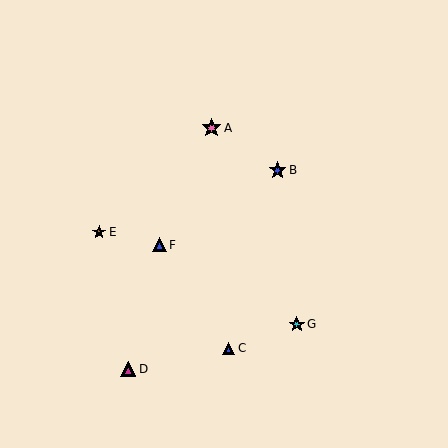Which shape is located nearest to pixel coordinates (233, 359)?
The blue triangle (labeled C) at (229, 348) is nearest to that location.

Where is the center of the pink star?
The center of the pink star is at (212, 128).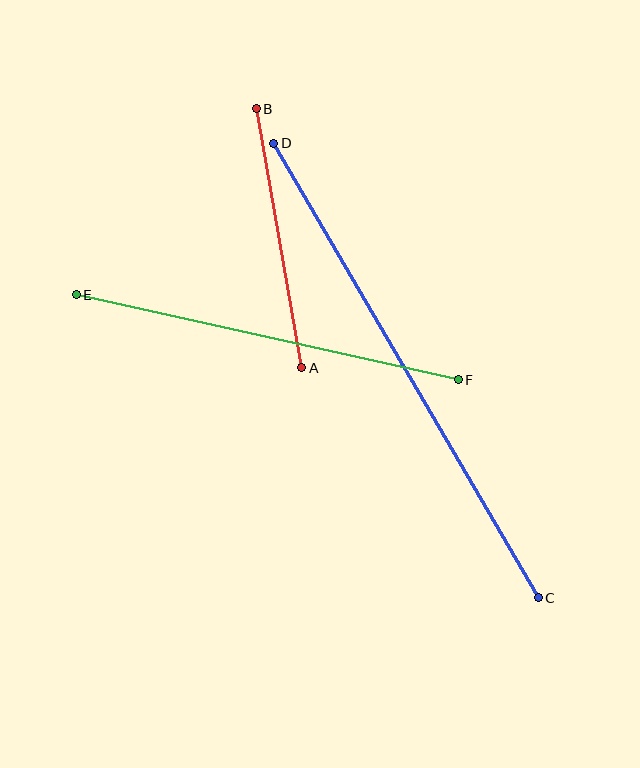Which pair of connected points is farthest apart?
Points C and D are farthest apart.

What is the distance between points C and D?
The distance is approximately 526 pixels.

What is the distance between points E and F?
The distance is approximately 391 pixels.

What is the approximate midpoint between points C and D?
The midpoint is at approximately (406, 370) pixels.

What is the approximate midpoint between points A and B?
The midpoint is at approximately (279, 238) pixels.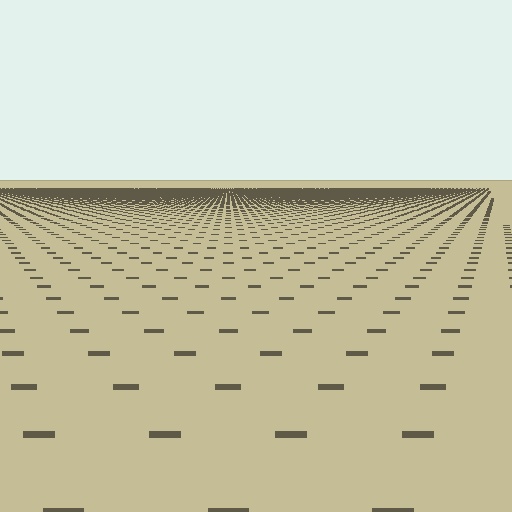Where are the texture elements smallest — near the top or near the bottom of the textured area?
Near the top.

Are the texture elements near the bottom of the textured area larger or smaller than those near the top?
Larger. Near the bottom, elements are closer to the viewer and appear at a bigger on-screen size.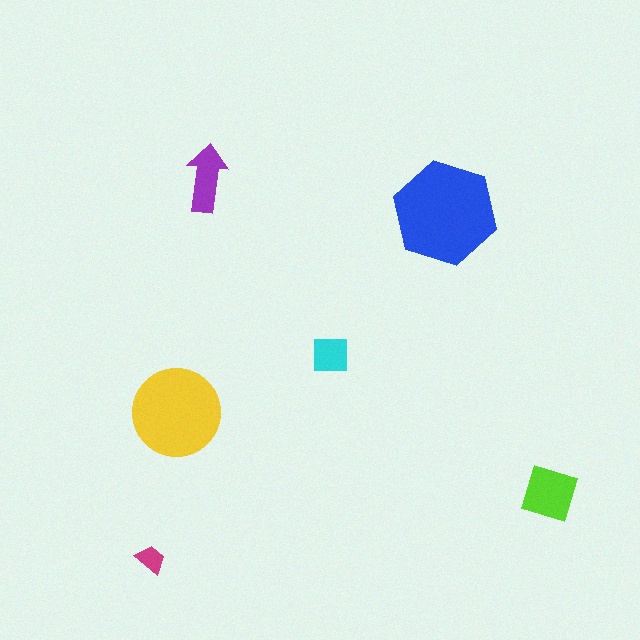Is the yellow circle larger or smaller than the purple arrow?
Larger.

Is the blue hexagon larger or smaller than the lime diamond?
Larger.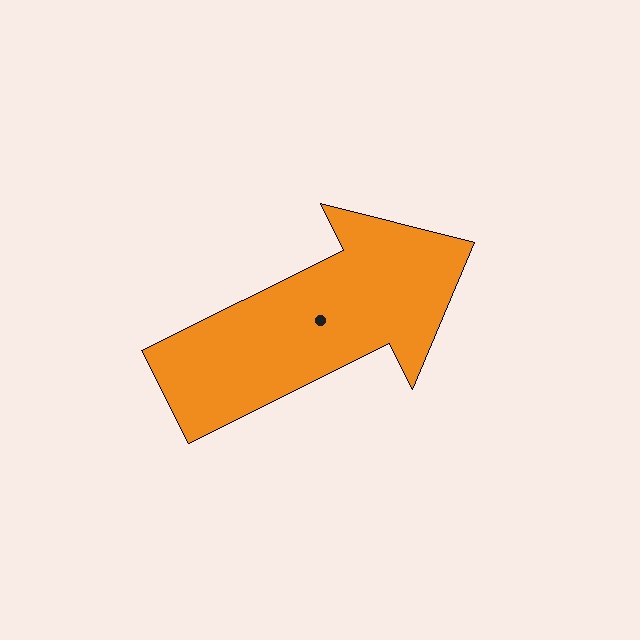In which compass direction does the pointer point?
Northeast.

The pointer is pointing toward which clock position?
Roughly 2 o'clock.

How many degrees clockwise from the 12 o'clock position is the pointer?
Approximately 63 degrees.